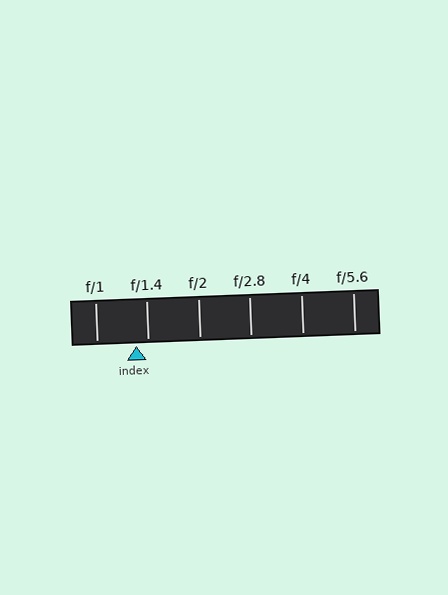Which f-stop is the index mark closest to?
The index mark is closest to f/1.4.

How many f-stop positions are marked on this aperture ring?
There are 6 f-stop positions marked.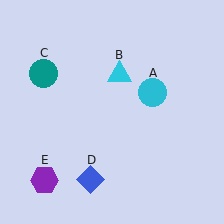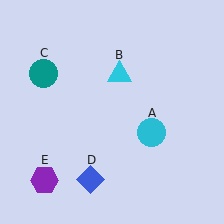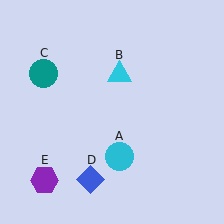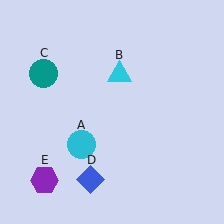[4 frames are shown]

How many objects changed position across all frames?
1 object changed position: cyan circle (object A).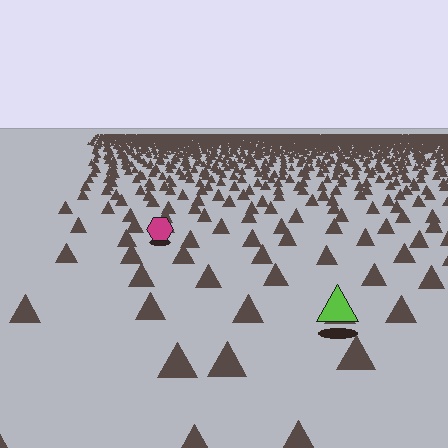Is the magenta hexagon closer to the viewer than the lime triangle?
No. The lime triangle is closer — you can tell from the texture gradient: the ground texture is coarser near it.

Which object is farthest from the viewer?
The magenta hexagon is farthest from the viewer. It appears smaller and the ground texture around it is denser.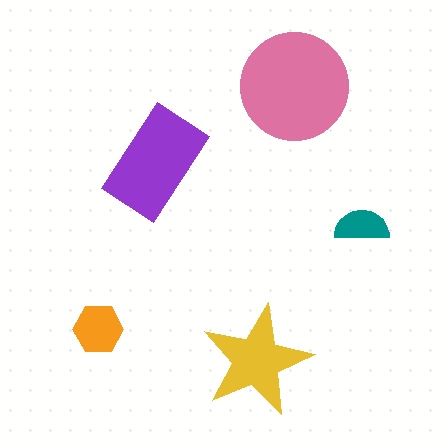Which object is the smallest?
The teal semicircle.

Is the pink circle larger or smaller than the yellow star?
Larger.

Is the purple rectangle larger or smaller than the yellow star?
Larger.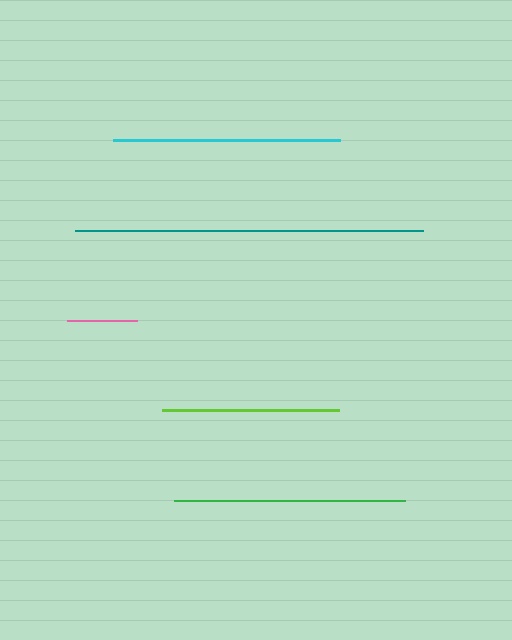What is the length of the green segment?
The green segment is approximately 231 pixels long.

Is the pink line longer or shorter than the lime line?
The lime line is longer than the pink line.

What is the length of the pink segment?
The pink segment is approximately 70 pixels long.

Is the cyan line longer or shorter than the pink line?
The cyan line is longer than the pink line.